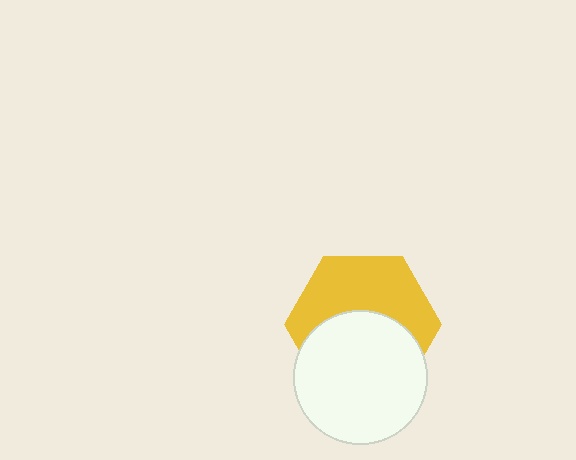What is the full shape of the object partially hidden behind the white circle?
The partially hidden object is a yellow hexagon.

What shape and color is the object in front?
The object in front is a white circle.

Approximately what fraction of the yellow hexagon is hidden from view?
Roughly 49% of the yellow hexagon is hidden behind the white circle.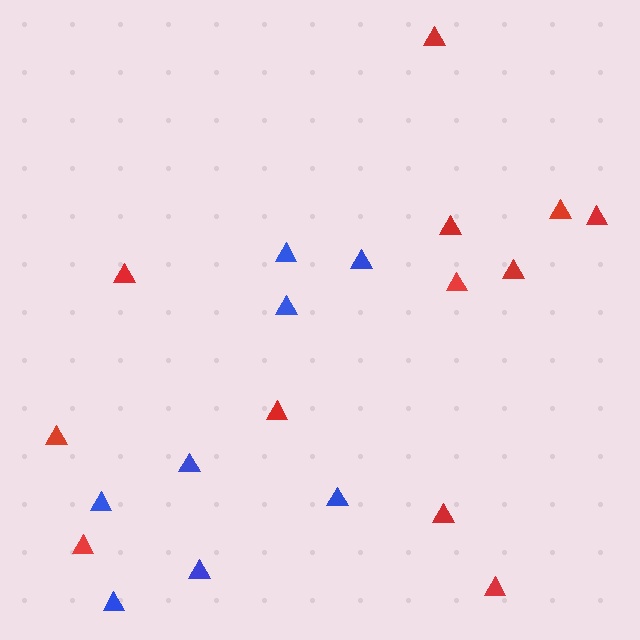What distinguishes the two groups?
There are 2 groups: one group of red triangles (12) and one group of blue triangles (8).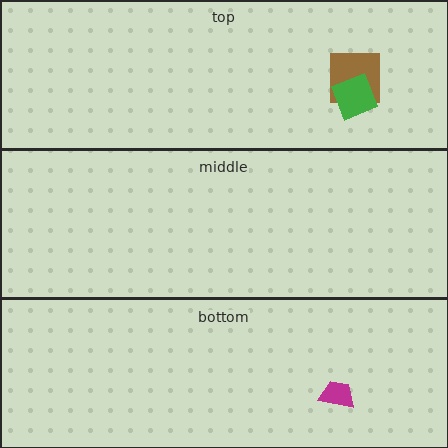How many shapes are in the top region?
2.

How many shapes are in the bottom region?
1.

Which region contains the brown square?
The top region.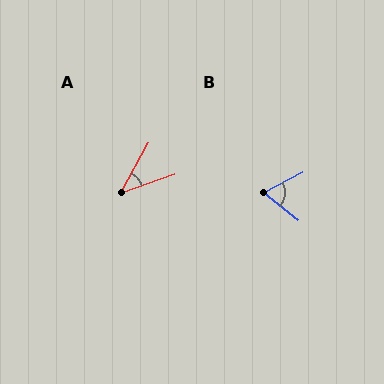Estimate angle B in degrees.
Approximately 66 degrees.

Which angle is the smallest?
A, at approximately 42 degrees.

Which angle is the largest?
B, at approximately 66 degrees.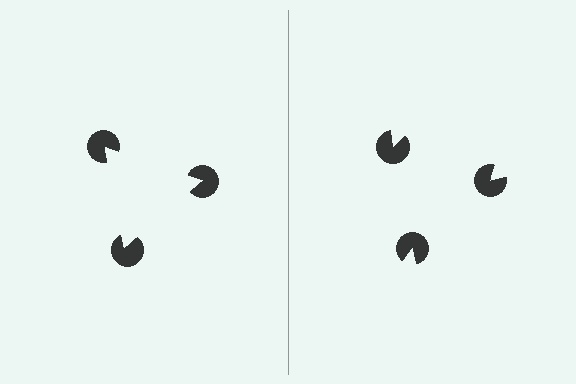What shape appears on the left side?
An illusory triangle.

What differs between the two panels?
The pac-man discs are positioned identically on both sides; only the wedge orientations differ. On the left they align to a triangle; on the right they are misaligned.